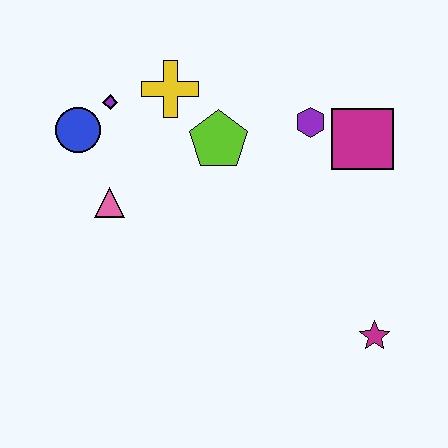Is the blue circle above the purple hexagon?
No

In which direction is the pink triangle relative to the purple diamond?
The pink triangle is below the purple diamond.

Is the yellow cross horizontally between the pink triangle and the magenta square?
Yes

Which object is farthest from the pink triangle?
The magenta star is farthest from the pink triangle.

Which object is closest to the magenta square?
The purple hexagon is closest to the magenta square.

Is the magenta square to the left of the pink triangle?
No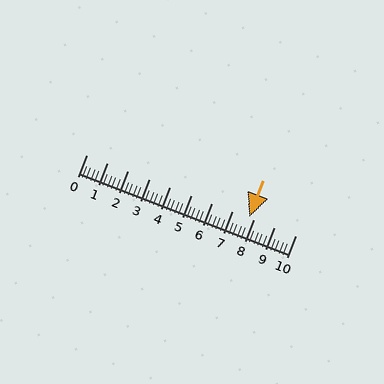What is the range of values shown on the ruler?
The ruler shows values from 0 to 10.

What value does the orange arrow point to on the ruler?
The orange arrow points to approximately 7.8.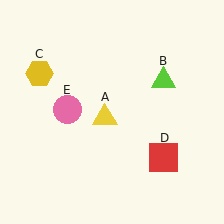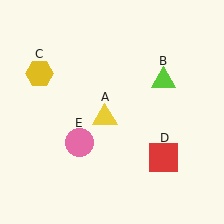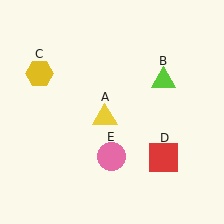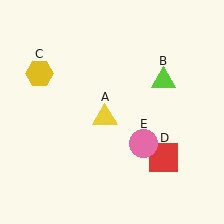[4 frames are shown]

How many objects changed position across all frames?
1 object changed position: pink circle (object E).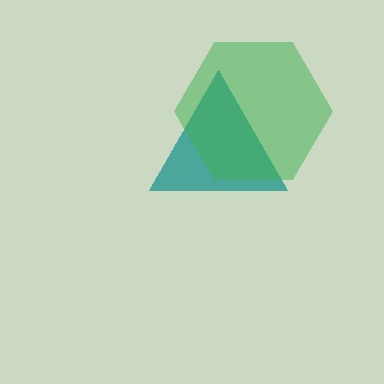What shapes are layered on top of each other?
The layered shapes are: a teal triangle, a green hexagon.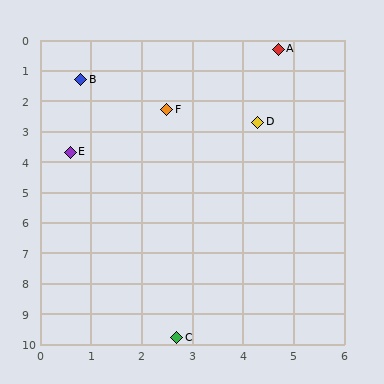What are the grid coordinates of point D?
Point D is at approximately (4.3, 2.7).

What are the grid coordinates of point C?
Point C is at approximately (2.7, 9.8).